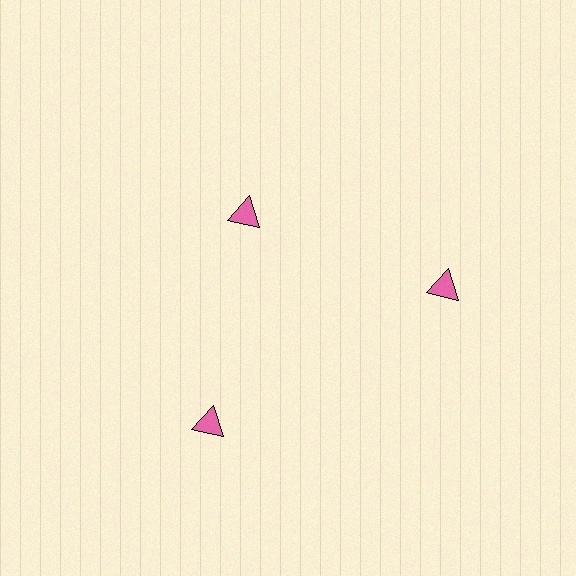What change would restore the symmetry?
The symmetry would be restored by moving it outward, back onto the ring so that all 3 triangles sit at equal angles and equal distance from the center.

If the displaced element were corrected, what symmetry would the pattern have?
It would have 3-fold rotational symmetry — the pattern would map onto itself every 120 degrees.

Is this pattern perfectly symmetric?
No. The 3 pink triangles are arranged in a ring, but one element near the 11 o'clock position is pulled inward toward the center, breaking the 3-fold rotational symmetry.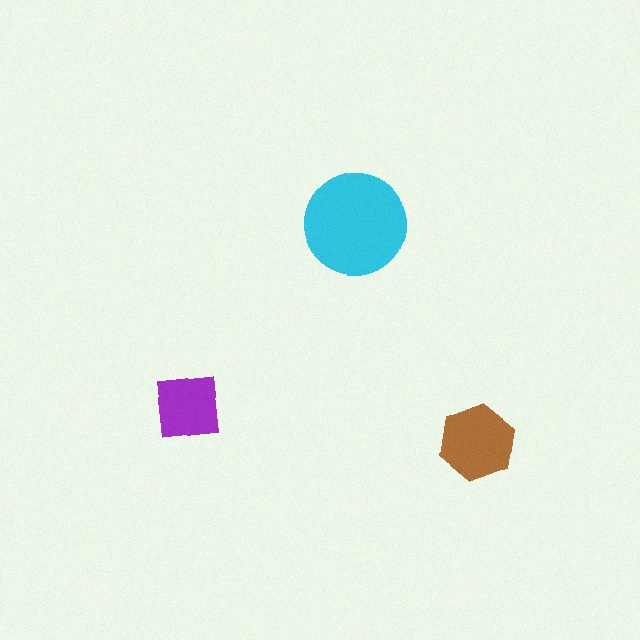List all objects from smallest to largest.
The purple square, the brown hexagon, the cyan circle.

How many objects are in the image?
There are 3 objects in the image.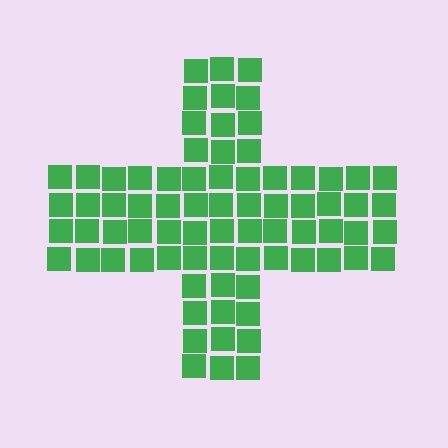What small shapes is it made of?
It is made of small squares.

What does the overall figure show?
The overall figure shows a cross.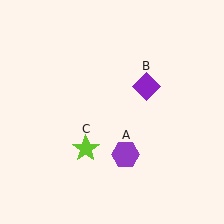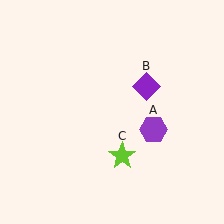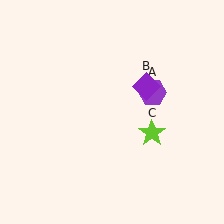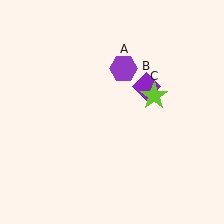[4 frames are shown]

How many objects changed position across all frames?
2 objects changed position: purple hexagon (object A), lime star (object C).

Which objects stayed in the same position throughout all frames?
Purple diamond (object B) remained stationary.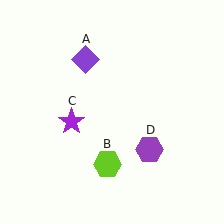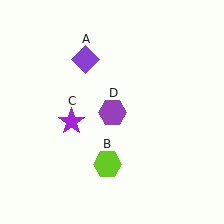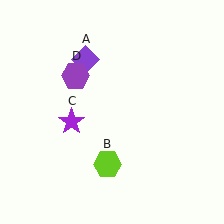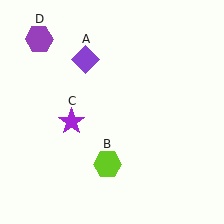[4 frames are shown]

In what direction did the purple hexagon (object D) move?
The purple hexagon (object D) moved up and to the left.